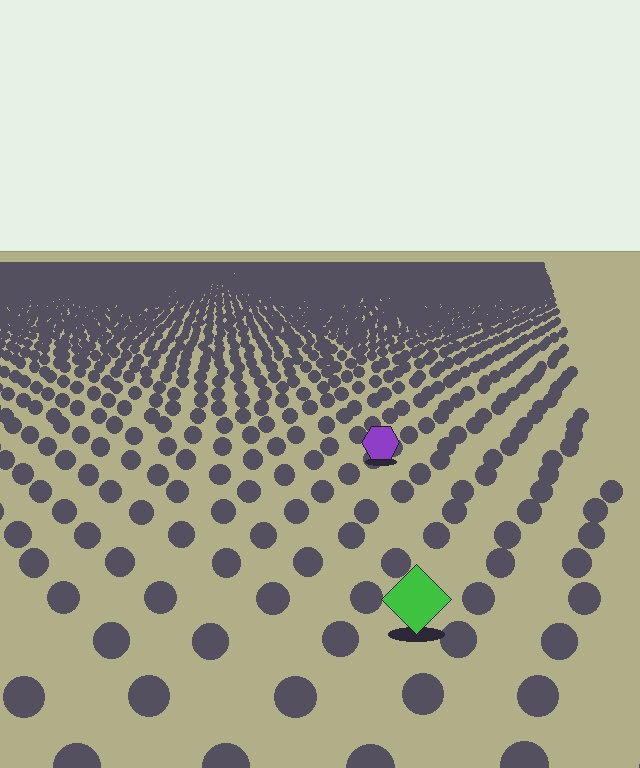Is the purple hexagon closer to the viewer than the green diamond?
No. The green diamond is closer — you can tell from the texture gradient: the ground texture is coarser near it.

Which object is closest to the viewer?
The green diamond is closest. The texture marks near it are larger and more spread out.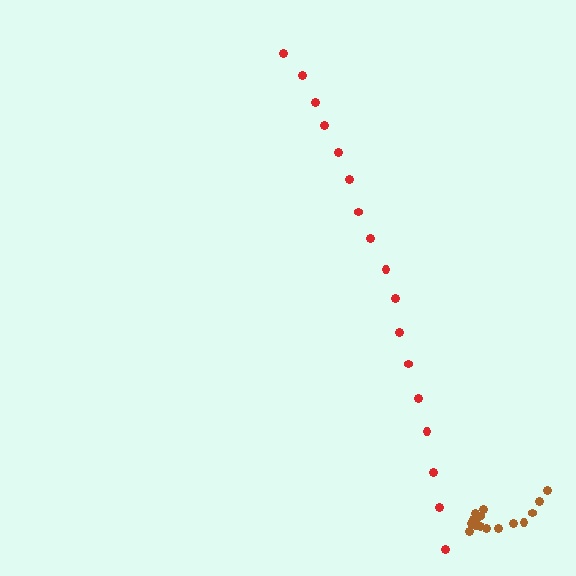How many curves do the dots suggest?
There are 2 distinct paths.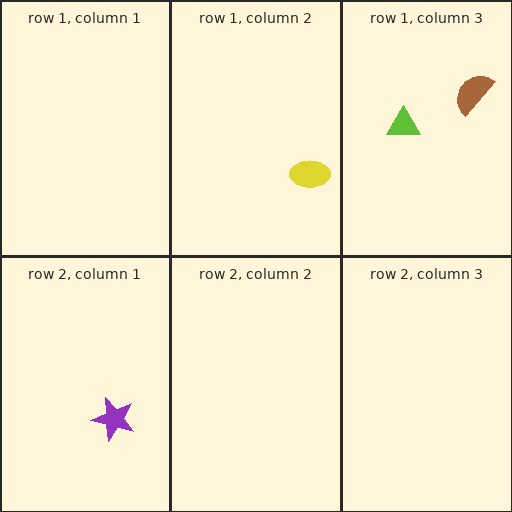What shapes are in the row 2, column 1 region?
The purple star.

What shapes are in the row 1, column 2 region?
The yellow ellipse.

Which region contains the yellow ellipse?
The row 1, column 2 region.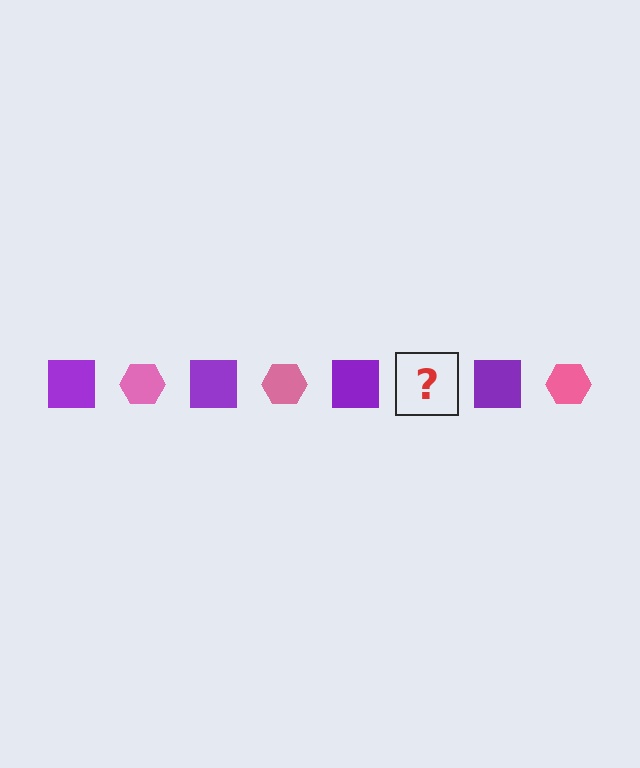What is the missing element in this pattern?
The missing element is a pink hexagon.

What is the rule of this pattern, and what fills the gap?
The rule is that the pattern alternates between purple square and pink hexagon. The gap should be filled with a pink hexagon.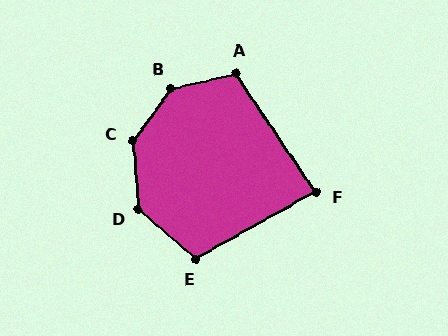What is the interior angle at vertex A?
Approximately 111 degrees (obtuse).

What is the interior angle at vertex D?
Approximately 135 degrees (obtuse).